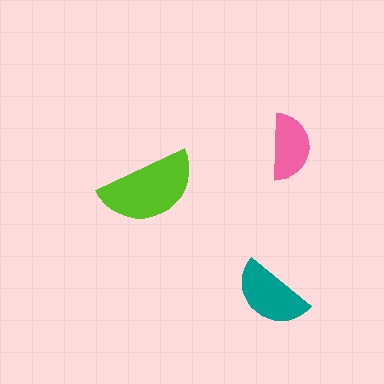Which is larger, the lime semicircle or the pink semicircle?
The lime one.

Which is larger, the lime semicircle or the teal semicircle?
The lime one.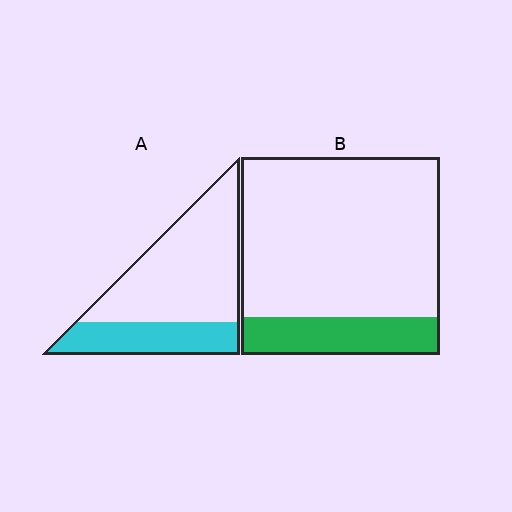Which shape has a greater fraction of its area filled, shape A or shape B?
Shape A.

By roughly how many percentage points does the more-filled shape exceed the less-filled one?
By roughly 10 percentage points (A over B).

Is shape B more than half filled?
No.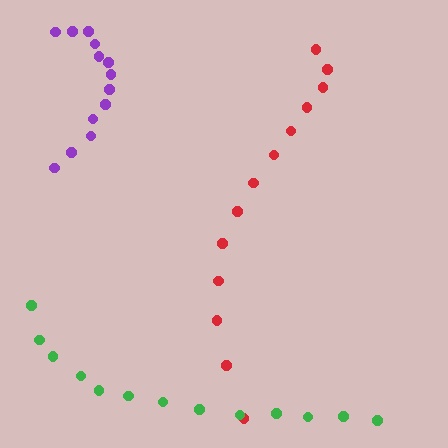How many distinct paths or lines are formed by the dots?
There are 3 distinct paths.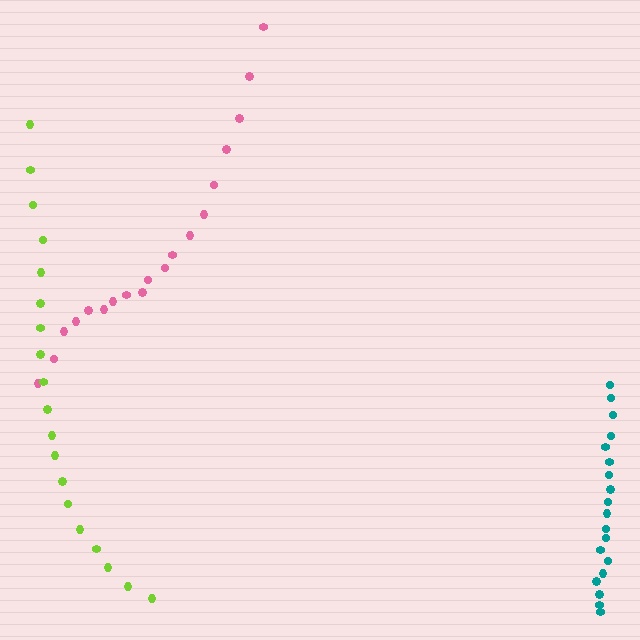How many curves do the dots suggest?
There are 3 distinct paths.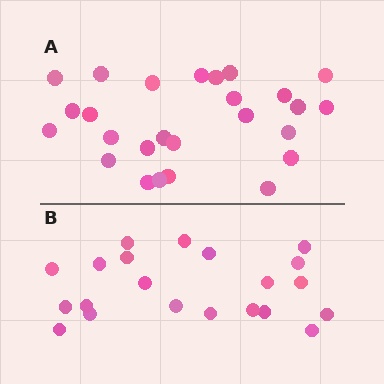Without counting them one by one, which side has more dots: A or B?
Region A (the top region) has more dots.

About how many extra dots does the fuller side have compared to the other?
Region A has about 5 more dots than region B.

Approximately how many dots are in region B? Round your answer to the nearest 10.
About 20 dots. (The exact count is 21, which rounds to 20.)